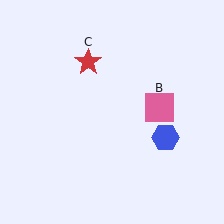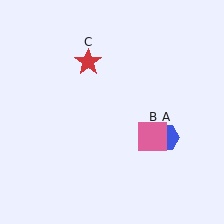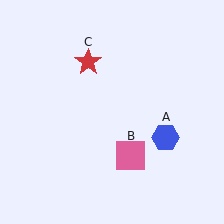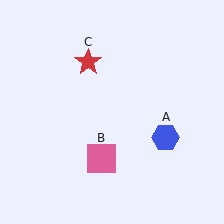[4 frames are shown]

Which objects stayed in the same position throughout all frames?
Blue hexagon (object A) and red star (object C) remained stationary.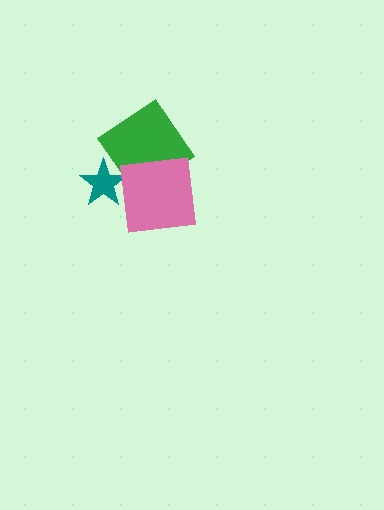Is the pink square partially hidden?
No, no other shape covers it.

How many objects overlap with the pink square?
2 objects overlap with the pink square.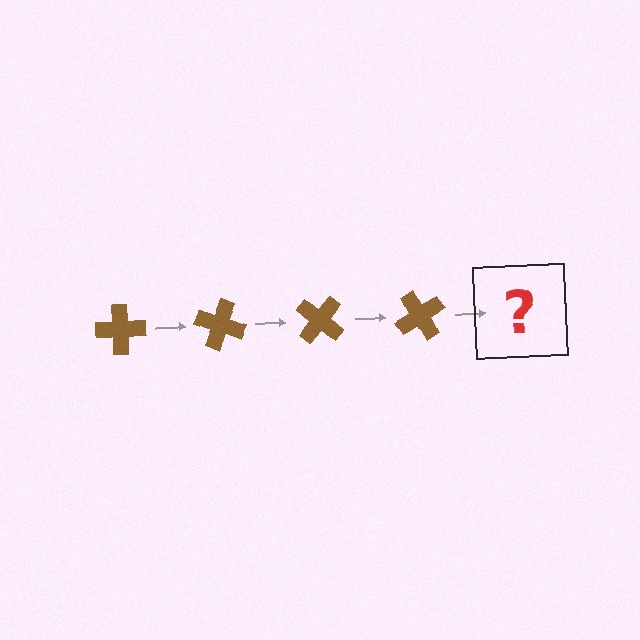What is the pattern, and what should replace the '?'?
The pattern is that the cross rotates 20 degrees each step. The '?' should be a brown cross rotated 80 degrees.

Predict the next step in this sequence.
The next step is a brown cross rotated 80 degrees.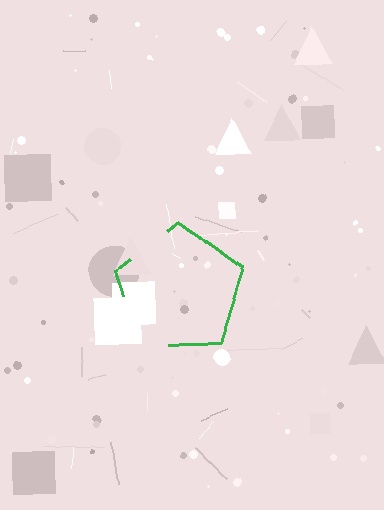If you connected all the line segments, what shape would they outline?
They would outline a pentagon.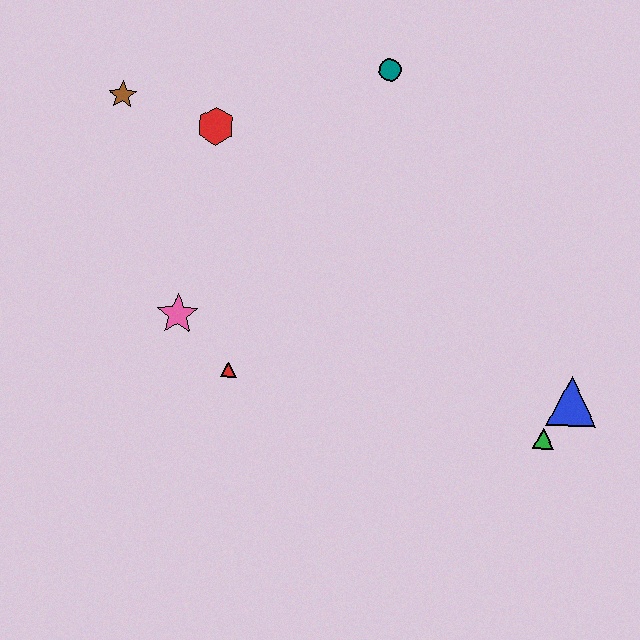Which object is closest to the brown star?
The red hexagon is closest to the brown star.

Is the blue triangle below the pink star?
Yes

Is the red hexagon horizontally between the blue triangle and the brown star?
Yes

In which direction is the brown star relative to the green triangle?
The brown star is to the left of the green triangle.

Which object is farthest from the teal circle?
The green triangle is farthest from the teal circle.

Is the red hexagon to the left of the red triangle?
Yes